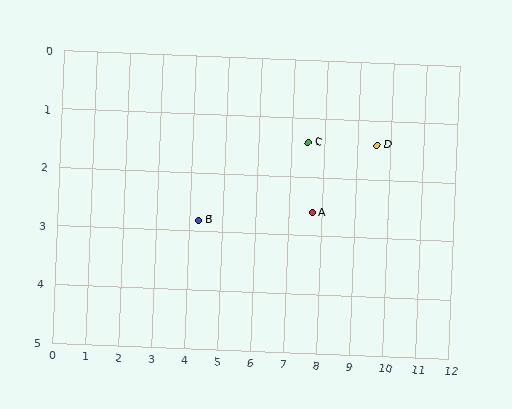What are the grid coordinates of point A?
Point A is at approximately (7.7, 2.6).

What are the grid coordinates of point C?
Point C is at approximately (7.5, 1.4).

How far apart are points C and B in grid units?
Points C and B are about 3.5 grid units apart.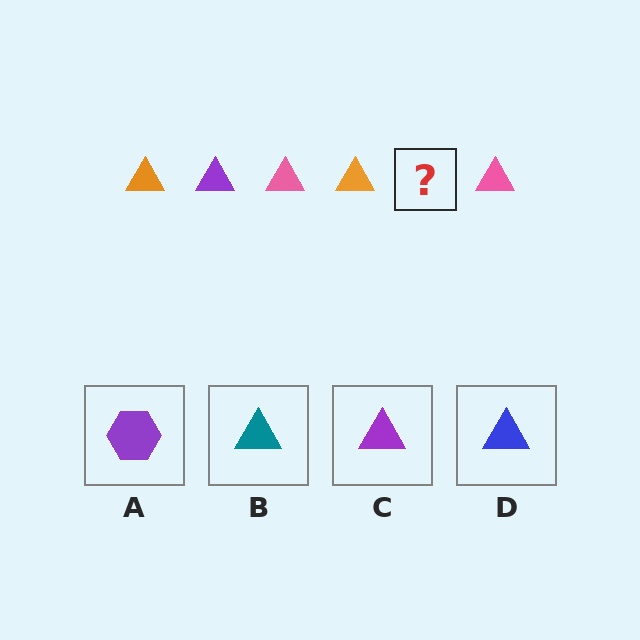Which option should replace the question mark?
Option C.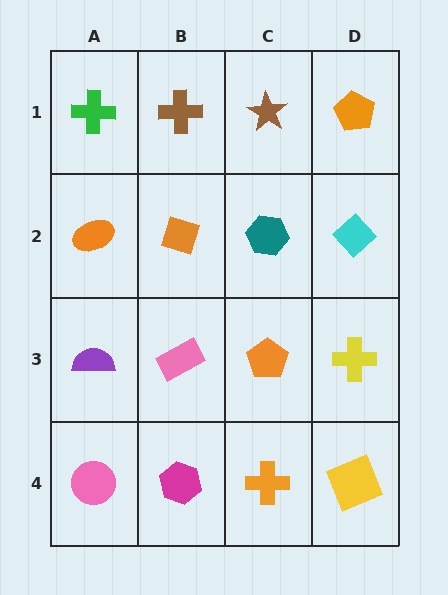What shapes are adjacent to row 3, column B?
An orange diamond (row 2, column B), a magenta hexagon (row 4, column B), a purple semicircle (row 3, column A), an orange pentagon (row 3, column C).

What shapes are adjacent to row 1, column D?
A cyan diamond (row 2, column D), a brown star (row 1, column C).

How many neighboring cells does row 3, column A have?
3.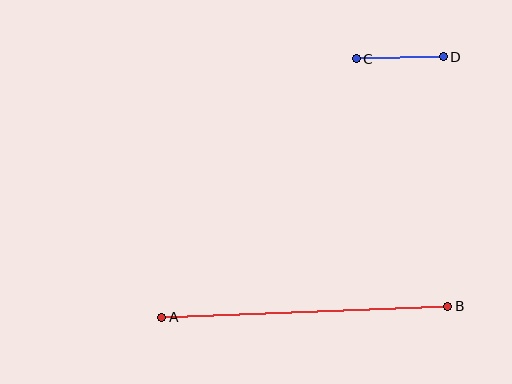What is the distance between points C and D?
The distance is approximately 87 pixels.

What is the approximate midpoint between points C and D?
The midpoint is at approximately (400, 58) pixels.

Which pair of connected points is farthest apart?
Points A and B are farthest apart.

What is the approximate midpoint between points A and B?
The midpoint is at approximately (305, 312) pixels.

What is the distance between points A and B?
The distance is approximately 286 pixels.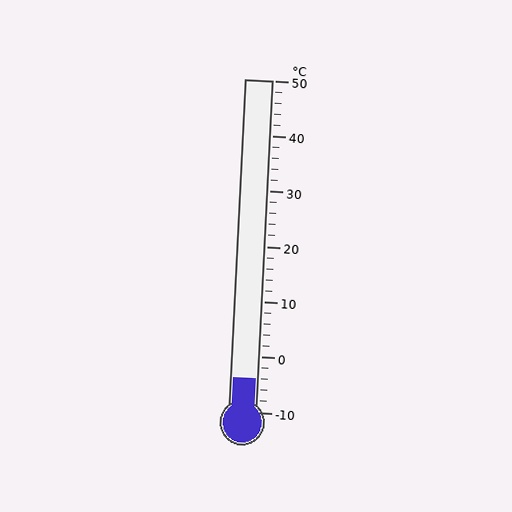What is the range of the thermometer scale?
The thermometer scale ranges from -10°C to 50°C.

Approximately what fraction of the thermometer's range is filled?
The thermometer is filled to approximately 10% of its range.